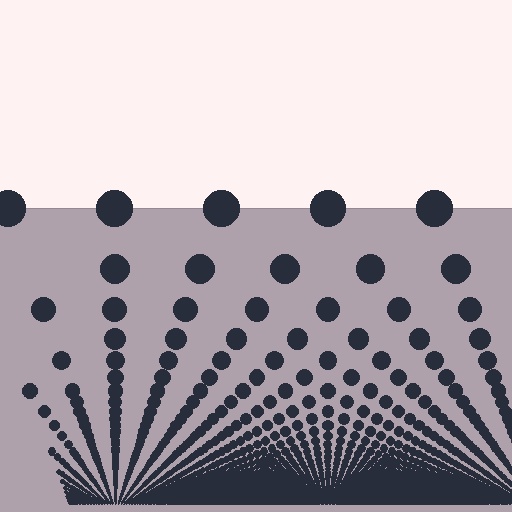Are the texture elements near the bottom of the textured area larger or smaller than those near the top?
Smaller. The gradient is inverted — elements near the bottom are smaller and denser.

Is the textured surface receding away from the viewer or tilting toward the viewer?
The surface appears to tilt toward the viewer. Texture elements get larger and sparser toward the top.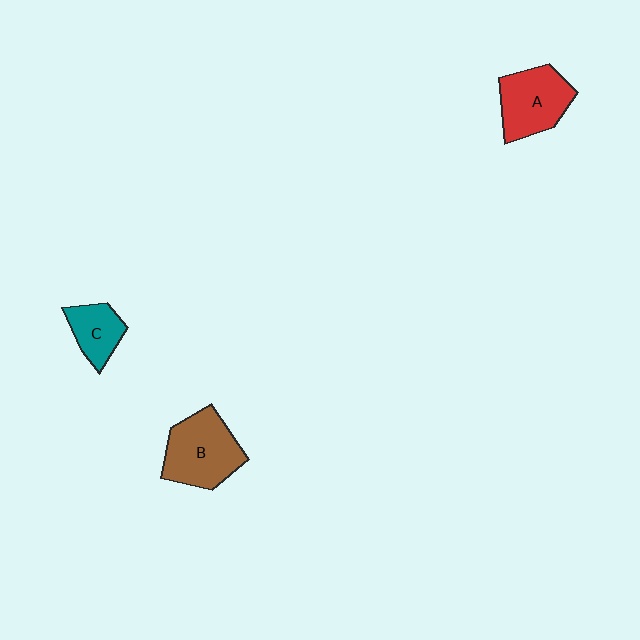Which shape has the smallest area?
Shape C (teal).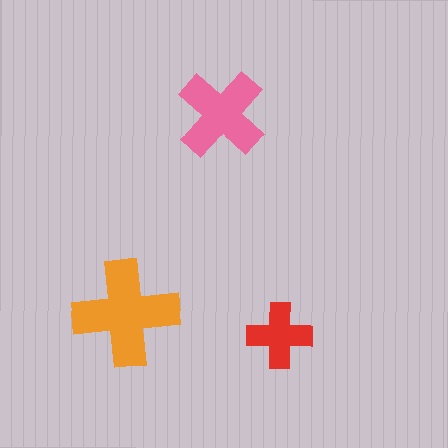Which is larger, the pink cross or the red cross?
The pink one.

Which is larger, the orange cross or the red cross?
The orange one.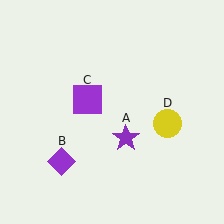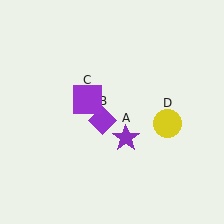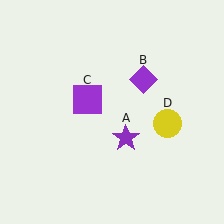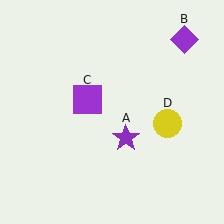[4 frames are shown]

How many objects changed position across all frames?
1 object changed position: purple diamond (object B).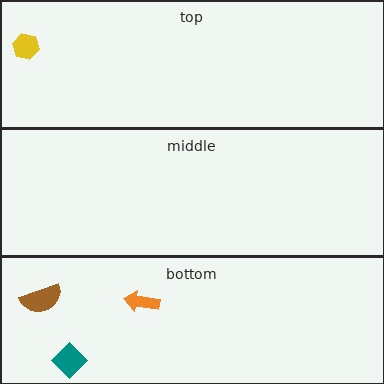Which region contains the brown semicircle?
The bottom region.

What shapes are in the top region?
The yellow hexagon.